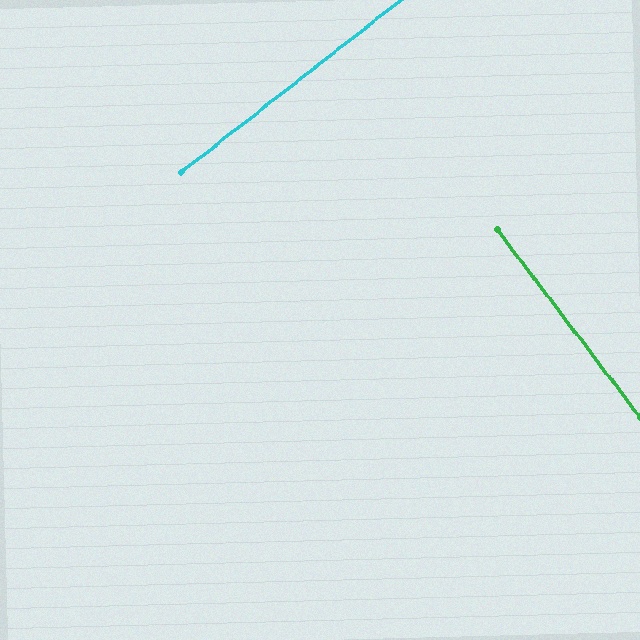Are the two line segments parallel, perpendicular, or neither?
Perpendicular — they meet at approximately 89°.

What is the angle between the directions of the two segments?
Approximately 89 degrees.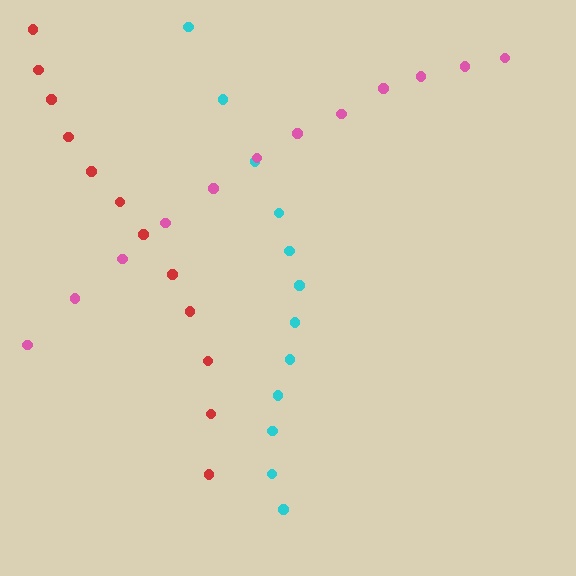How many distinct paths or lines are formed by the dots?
There are 3 distinct paths.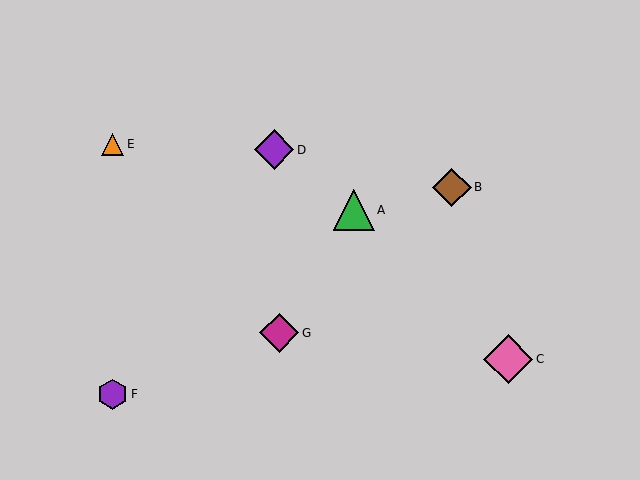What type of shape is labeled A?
Shape A is a green triangle.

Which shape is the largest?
The pink diamond (labeled C) is the largest.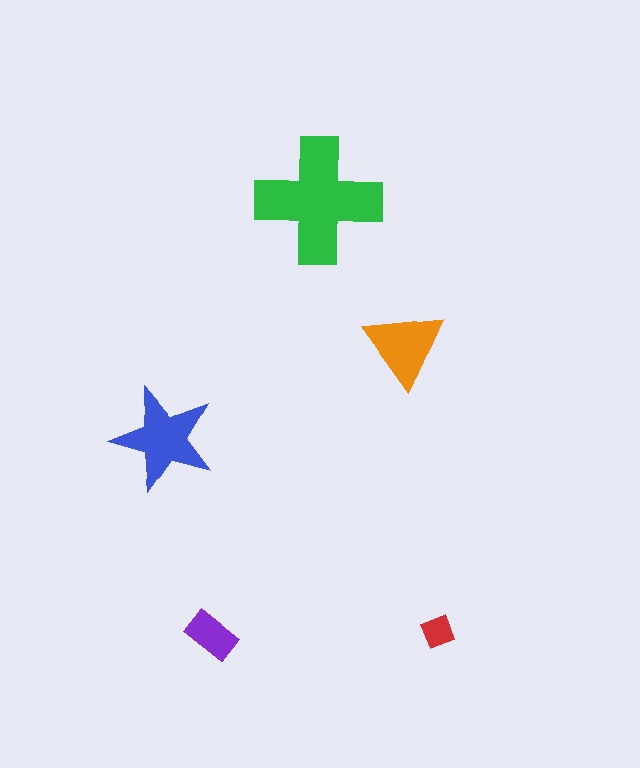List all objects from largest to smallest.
The green cross, the blue star, the orange triangle, the purple rectangle, the red diamond.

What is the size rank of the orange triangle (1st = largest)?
3rd.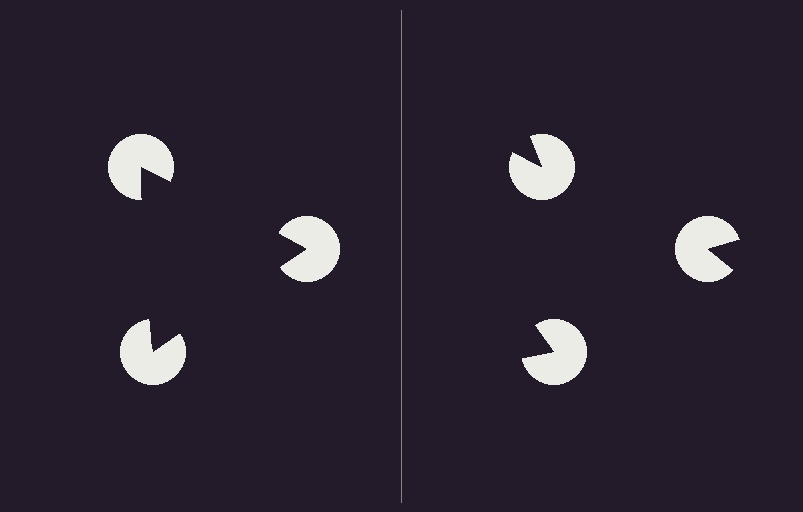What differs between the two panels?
The pac-man discs are positioned identically on both sides; only the wedge orientations differ. On the left they align to a triangle; on the right they are misaligned.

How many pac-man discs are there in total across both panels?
6 — 3 on each side.